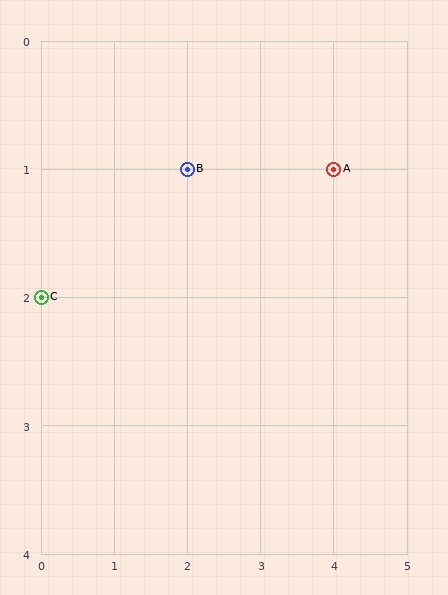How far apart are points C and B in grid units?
Points C and B are 2 columns and 1 row apart (about 2.2 grid units diagonally).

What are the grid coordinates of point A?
Point A is at grid coordinates (4, 1).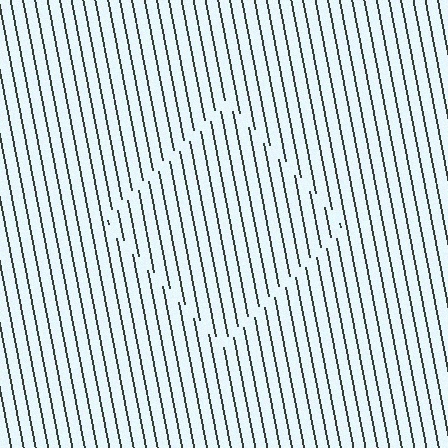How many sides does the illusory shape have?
4 sides — the line-ends trace a square.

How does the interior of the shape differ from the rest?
The interior of the shape contains the same grating, shifted by half a period — the contour is defined by the phase discontinuity where line-ends from the inner and outer gratings abut.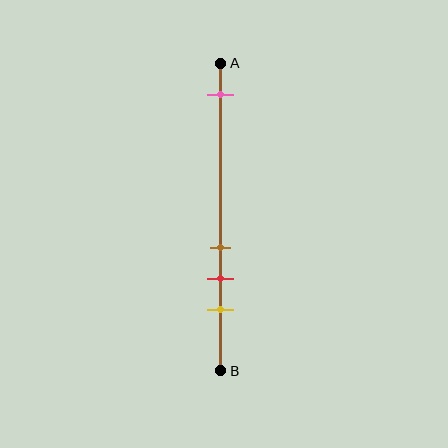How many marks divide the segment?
There are 4 marks dividing the segment.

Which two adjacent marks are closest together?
The brown and red marks are the closest adjacent pair.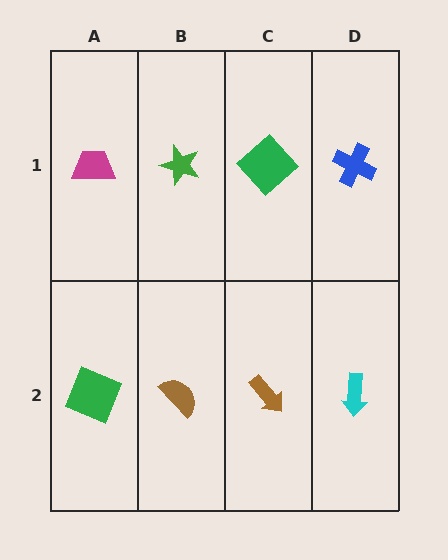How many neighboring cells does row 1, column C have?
3.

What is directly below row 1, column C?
A brown arrow.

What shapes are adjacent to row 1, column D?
A cyan arrow (row 2, column D), a green diamond (row 1, column C).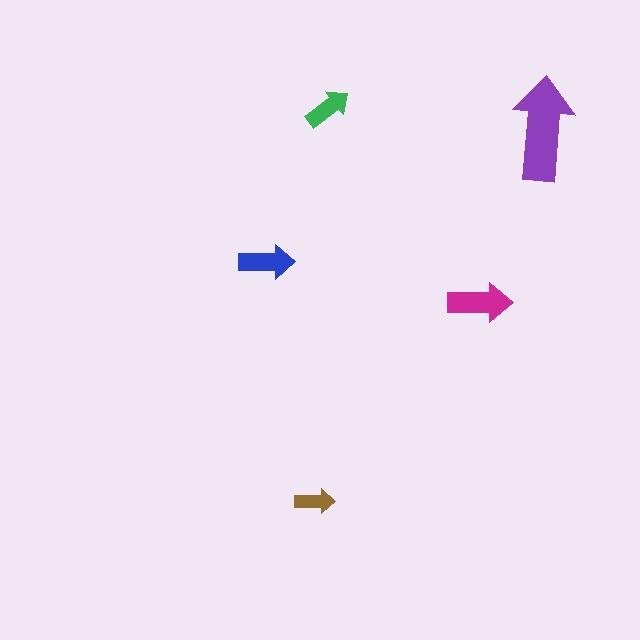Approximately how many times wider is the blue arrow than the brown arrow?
About 1.5 times wider.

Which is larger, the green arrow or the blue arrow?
The blue one.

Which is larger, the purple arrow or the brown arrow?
The purple one.